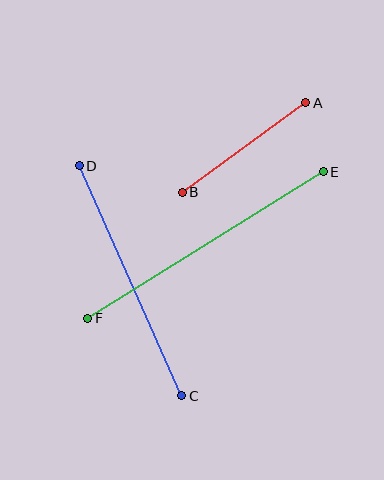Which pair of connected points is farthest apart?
Points E and F are farthest apart.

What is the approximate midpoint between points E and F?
The midpoint is at approximately (206, 245) pixels.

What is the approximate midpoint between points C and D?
The midpoint is at approximately (131, 281) pixels.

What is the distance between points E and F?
The distance is approximately 277 pixels.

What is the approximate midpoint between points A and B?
The midpoint is at approximately (244, 147) pixels.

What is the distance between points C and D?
The distance is approximately 252 pixels.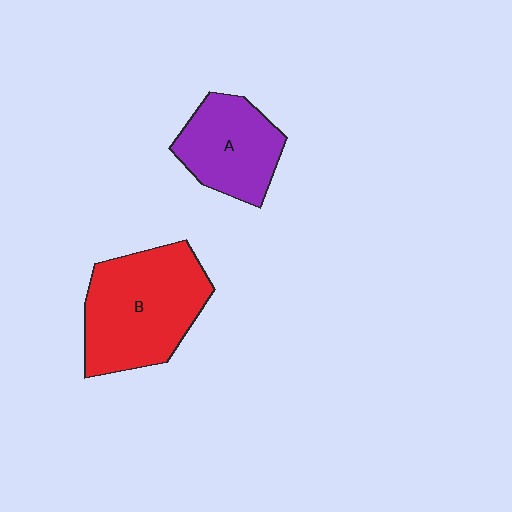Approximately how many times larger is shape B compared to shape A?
Approximately 1.5 times.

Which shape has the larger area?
Shape B (red).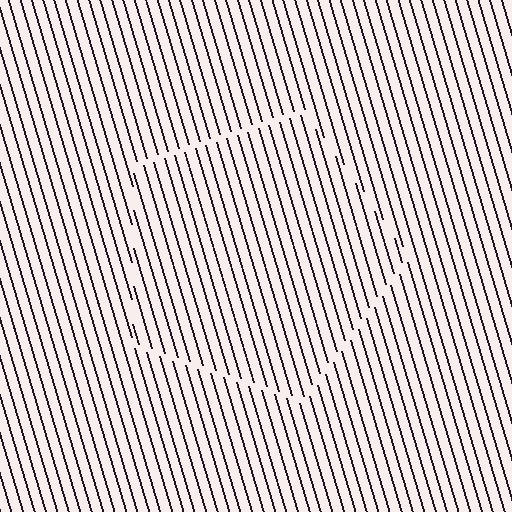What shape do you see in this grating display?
An illusory pentagon. The interior of the shape contains the same grating, shifted by half a period — the contour is defined by the phase discontinuity where line-ends from the inner and outer gratings abut.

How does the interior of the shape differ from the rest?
The interior of the shape contains the same grating, shifted by half a period — the contour is defined by the phase discontinuity where line-ends from the inner and outer gratings abut.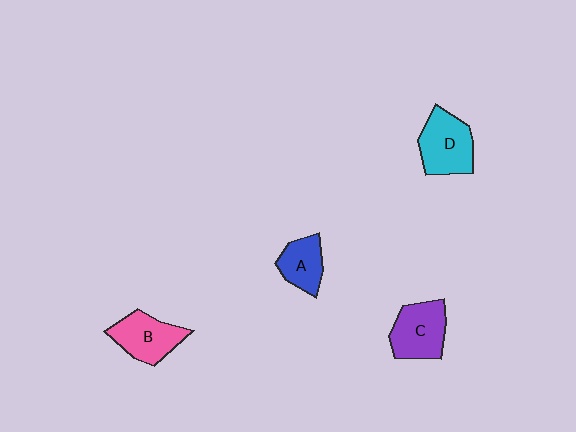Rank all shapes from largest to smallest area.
From largest to smallest: D (cyan), C (purple), B (pink), A (blue).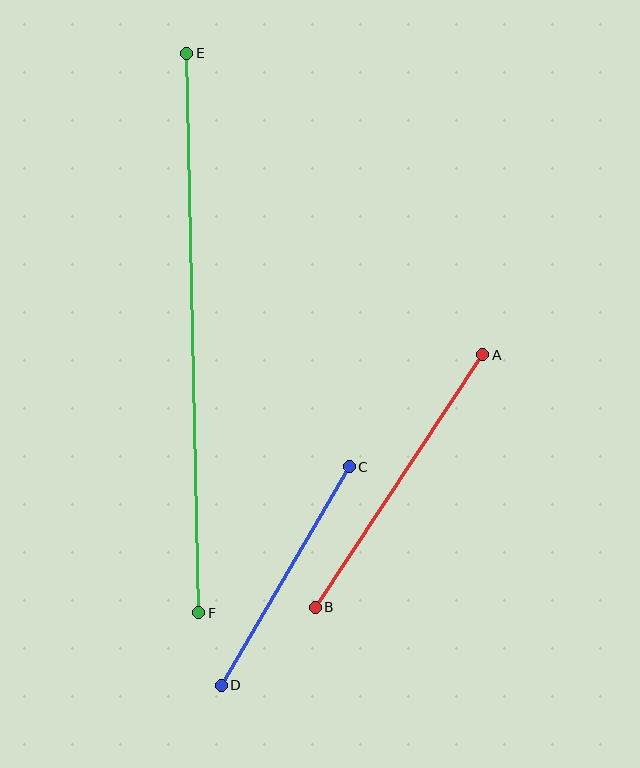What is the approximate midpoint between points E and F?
The midpoint is at approximately (193, 333) pixels.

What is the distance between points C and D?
The distance is approximately 253 pixels.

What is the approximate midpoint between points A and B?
The midpoint is at approximately (399, 481) pixels.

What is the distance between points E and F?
The distance is approximately 560 pixels.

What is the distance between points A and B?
The distance is approximately 303 pixels.